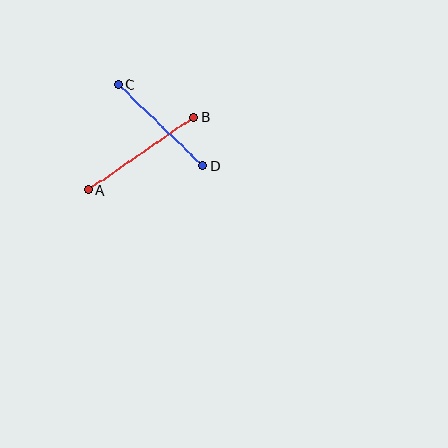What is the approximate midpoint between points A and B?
The midpoint is at approximately (141, 154) pixels.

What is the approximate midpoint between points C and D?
The midpoint is at approximately (161, 125) pixels.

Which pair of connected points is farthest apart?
Points A and B are farthest apart.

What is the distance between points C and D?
The distance is approximately 117 pixels.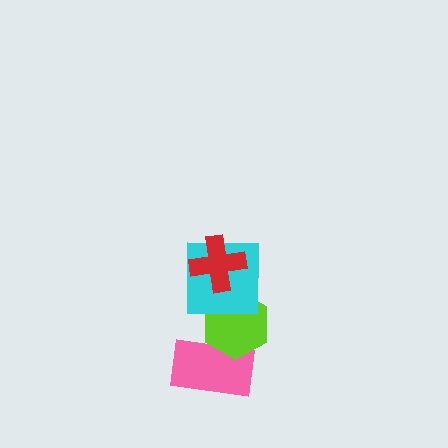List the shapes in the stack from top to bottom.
From top to bottom: the red cross, the cyan square, the lime hexagon, the pink rectangle.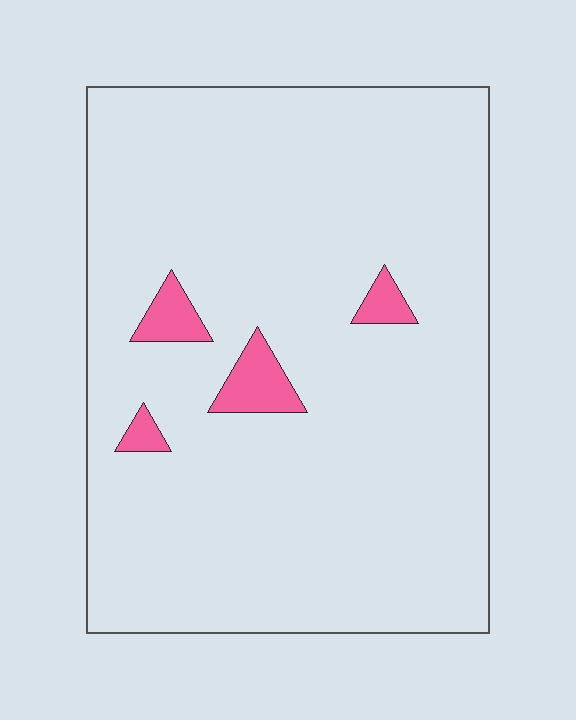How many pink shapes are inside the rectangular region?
4.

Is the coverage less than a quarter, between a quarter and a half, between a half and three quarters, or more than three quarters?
Less than a quarter.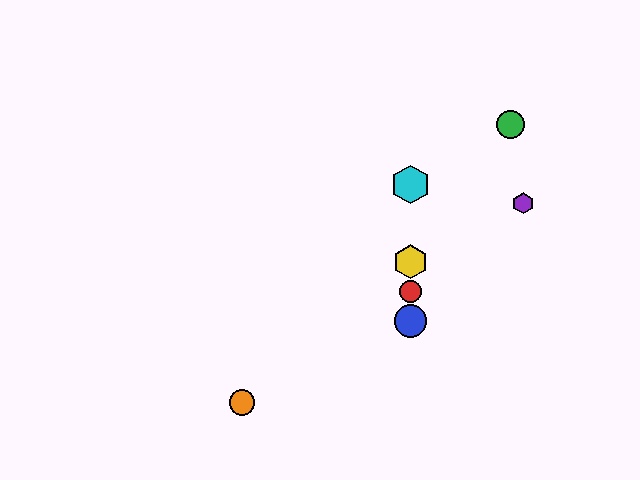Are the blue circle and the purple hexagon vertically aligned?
No, the blue circle is at x≈411 and the purple hexagon is at x≈523.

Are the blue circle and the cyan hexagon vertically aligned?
Yes, both are at x≈411.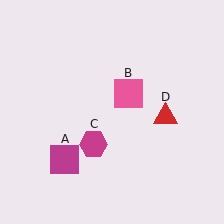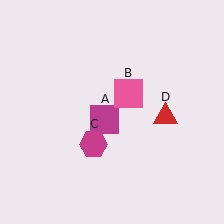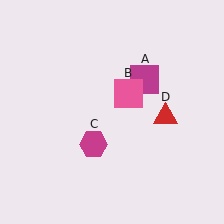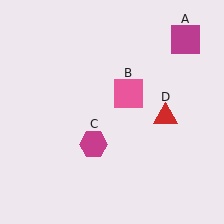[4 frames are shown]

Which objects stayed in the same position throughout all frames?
Pink square (object B) and magenta hexagon (object C) and red triangle (object D) remained stationary.